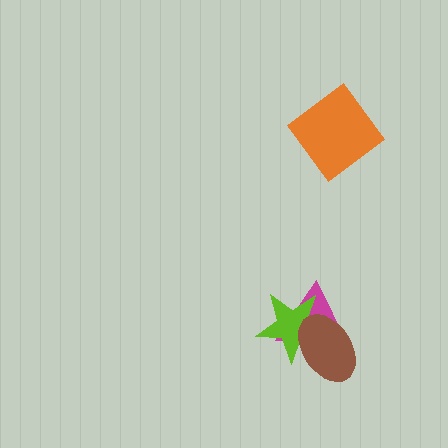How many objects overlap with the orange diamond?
0 objects overlap with the orange diamond.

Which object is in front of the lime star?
The brown ellipse is in front of the lime star.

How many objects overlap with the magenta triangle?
2 objects overlap with the magenta triangle.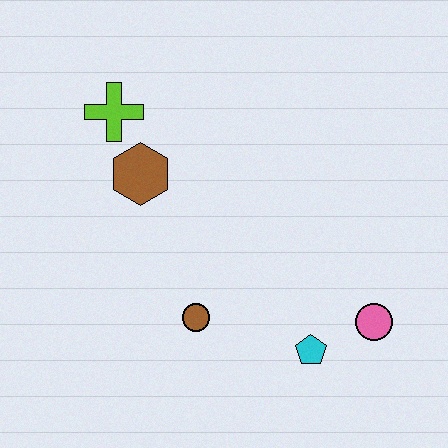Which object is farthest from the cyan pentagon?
The lime cross is farthest from the cyan pentagon.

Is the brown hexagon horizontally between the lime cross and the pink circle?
Yes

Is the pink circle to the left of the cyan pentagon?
No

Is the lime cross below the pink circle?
No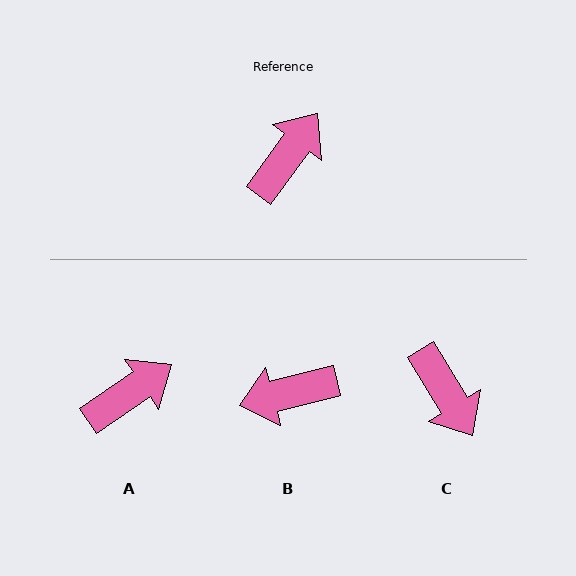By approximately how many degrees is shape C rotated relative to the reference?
Approximately 113 degrees clockwise.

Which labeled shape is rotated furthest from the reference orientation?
B, about 140 degrees away.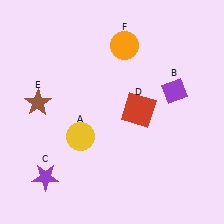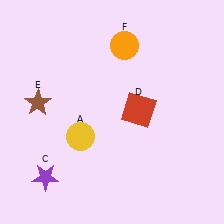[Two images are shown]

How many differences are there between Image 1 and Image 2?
There is 1 difference between the two images.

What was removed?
The purple diamond (B) was removed in Image 2.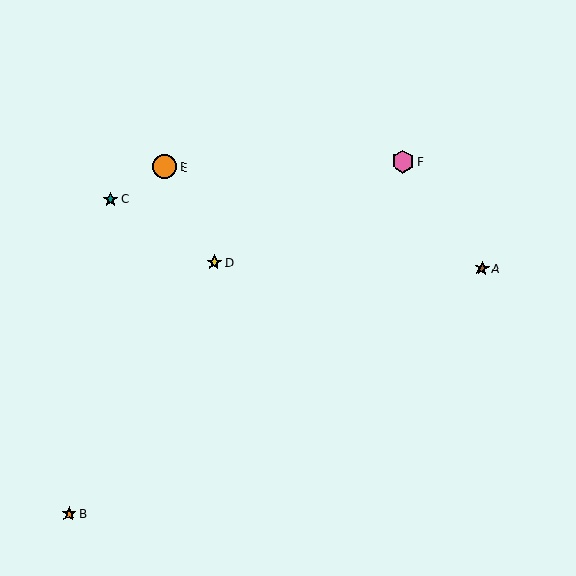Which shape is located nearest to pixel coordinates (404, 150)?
The pink hexagon (labeled F) at (403, 161) is nearest to that location.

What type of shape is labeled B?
Shape B is an orange star.